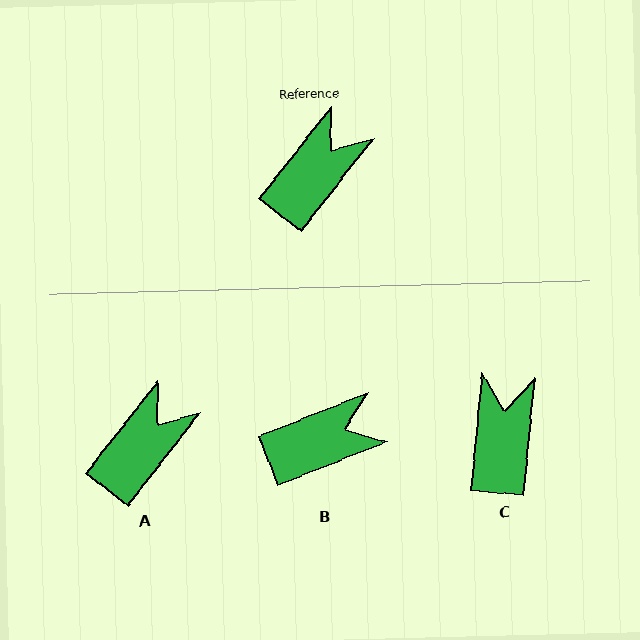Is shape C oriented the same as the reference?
No, it is off by about 33 degrees.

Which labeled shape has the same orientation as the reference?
A.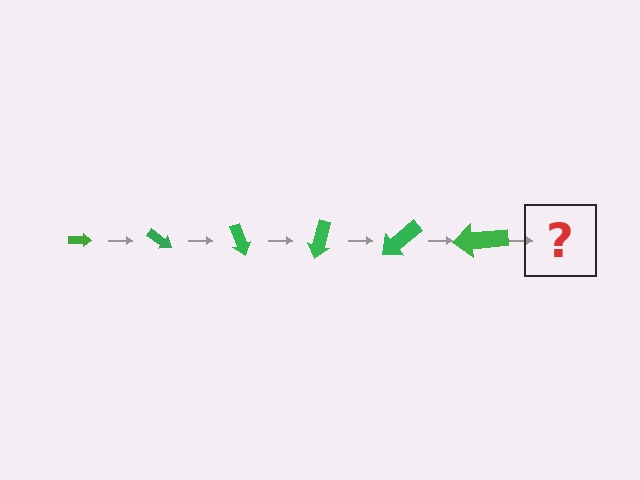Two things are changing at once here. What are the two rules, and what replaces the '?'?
The two rules are that the arrow grows larger each step and it rotates 35 degrees each step. The '?' should be an arrow, larger than the previous one and rotated 210 degrees from the start.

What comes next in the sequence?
The next element should be an arrow, larger than the previous one and rotated 210 degrees from the start.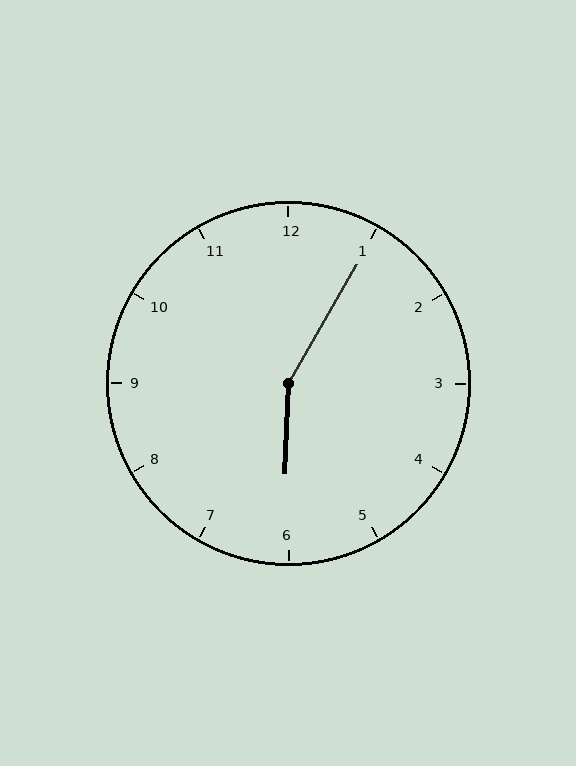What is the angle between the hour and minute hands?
Approximately 152 degrees.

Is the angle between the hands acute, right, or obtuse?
It is obtuse.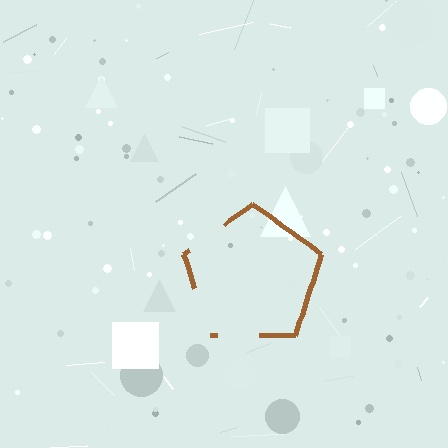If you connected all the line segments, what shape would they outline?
They would outline a pentagon.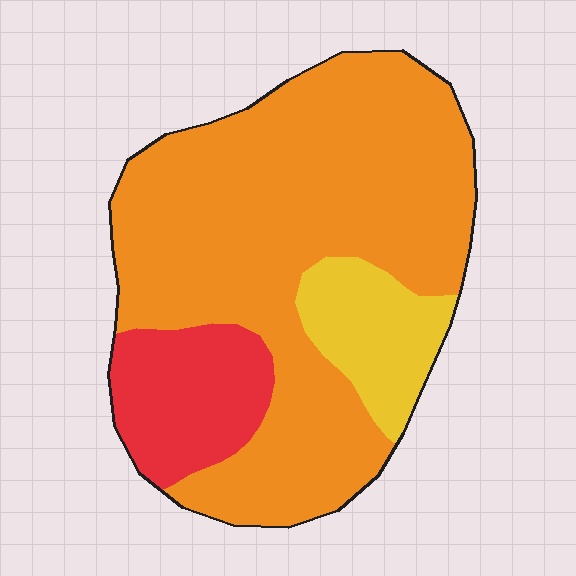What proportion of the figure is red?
Red covers around 15% of the figure.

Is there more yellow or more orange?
Orange.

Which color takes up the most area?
Orange, at roughly 70%.